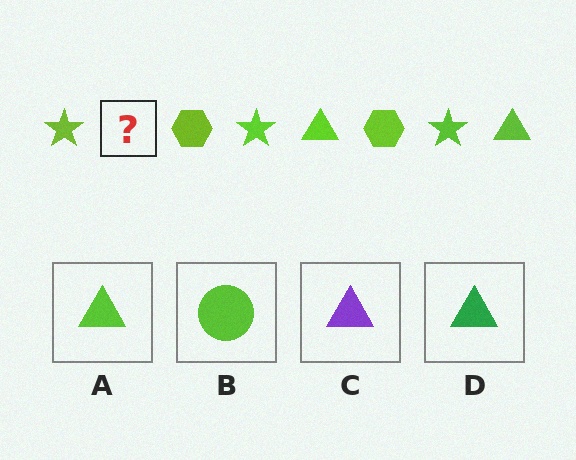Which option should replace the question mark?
Option A.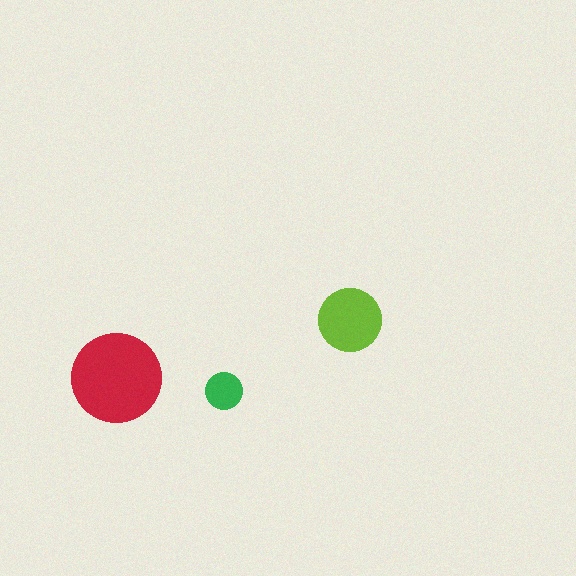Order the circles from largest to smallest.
the red one, the lime one, the green one.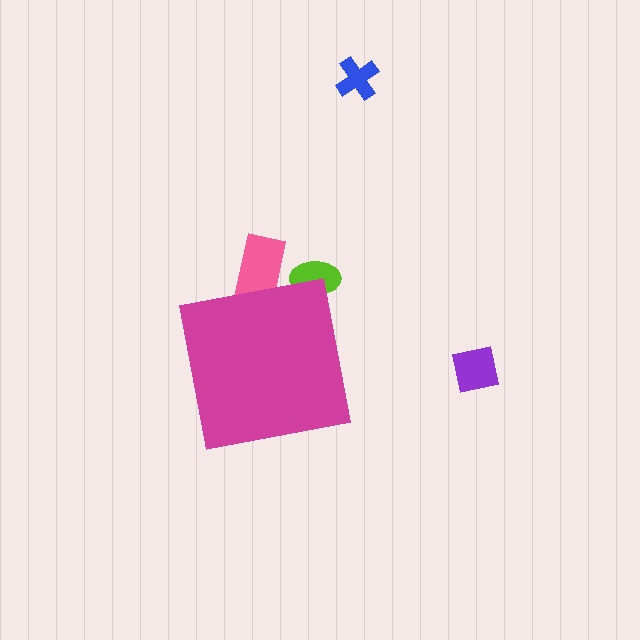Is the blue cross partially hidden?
No, the blue cross is fully visible.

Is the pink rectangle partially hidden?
Yes, the pink rectangle is partially hidden behind the magenta square.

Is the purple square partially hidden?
No, the purple square is fully visible.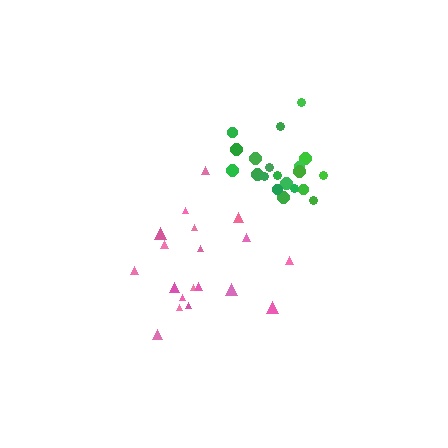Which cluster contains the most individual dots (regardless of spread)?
Green (20).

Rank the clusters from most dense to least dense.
green, pink.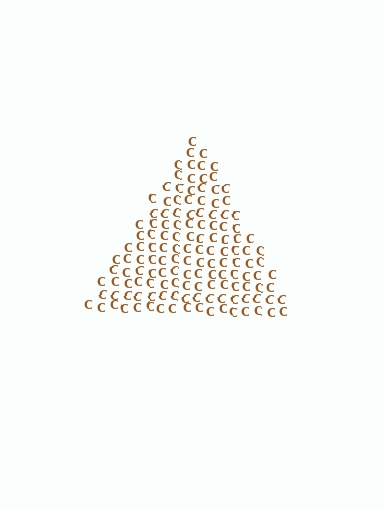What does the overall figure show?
The overall figure shows a triangle.